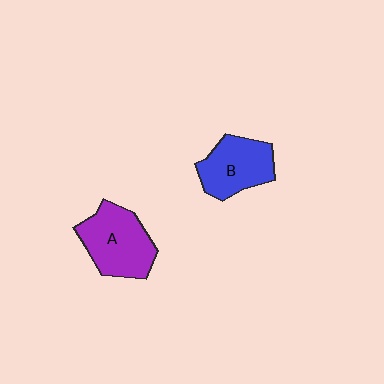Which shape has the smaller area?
Shape B (blue).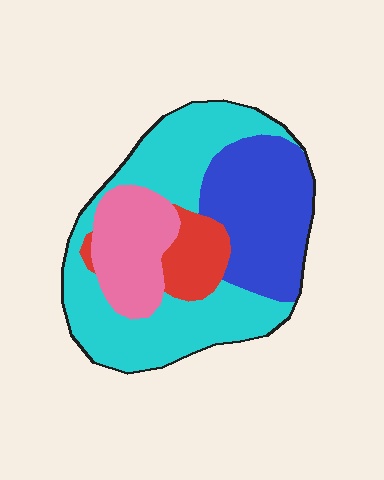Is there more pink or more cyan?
Cyan.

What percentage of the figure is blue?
Blue covers around 30% of the figure.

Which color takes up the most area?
Cyan, at roughly 45%.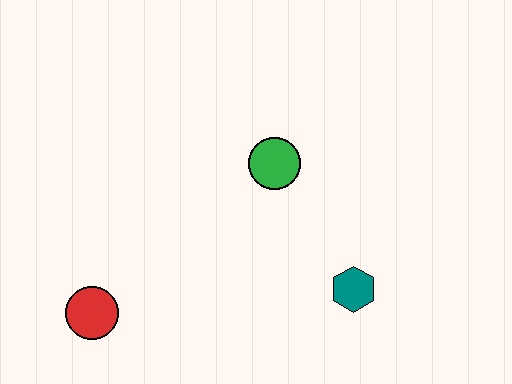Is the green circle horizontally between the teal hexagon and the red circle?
Yes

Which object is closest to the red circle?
The green circle is closest to the red circle.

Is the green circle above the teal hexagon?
Yes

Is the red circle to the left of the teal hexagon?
Yes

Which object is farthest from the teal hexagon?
The red circle is farthest from the teal hexagon.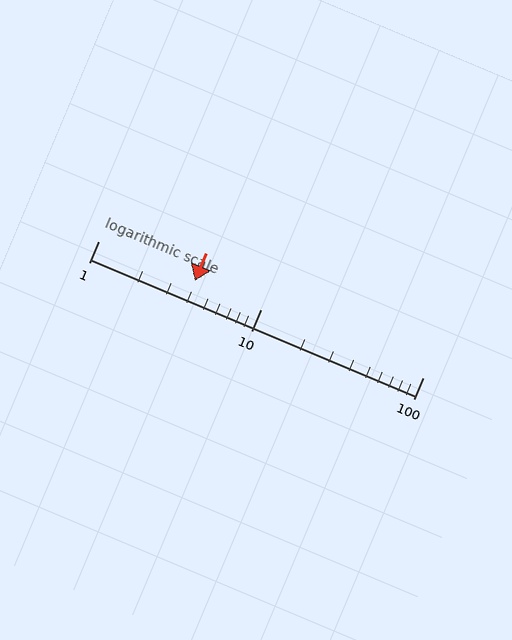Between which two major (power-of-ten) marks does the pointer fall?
The pointer is between 1 and 10.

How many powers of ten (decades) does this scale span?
The scale spans 2 decades, from 1 to 100.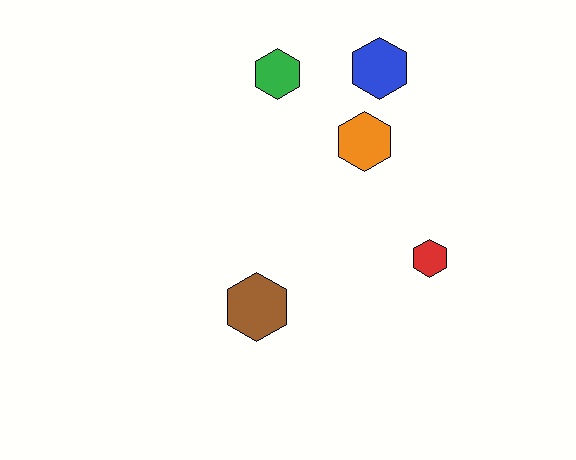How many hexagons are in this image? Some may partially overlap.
There are 5 hexagons.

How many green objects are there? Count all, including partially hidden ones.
There is 1 green object.